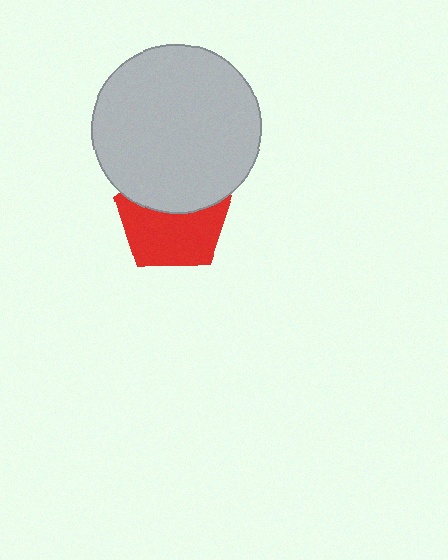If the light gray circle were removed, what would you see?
You would see the complete red pentagon.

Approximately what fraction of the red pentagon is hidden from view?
Roughly 41% of the red pentagon is hidden behind the light gray circle.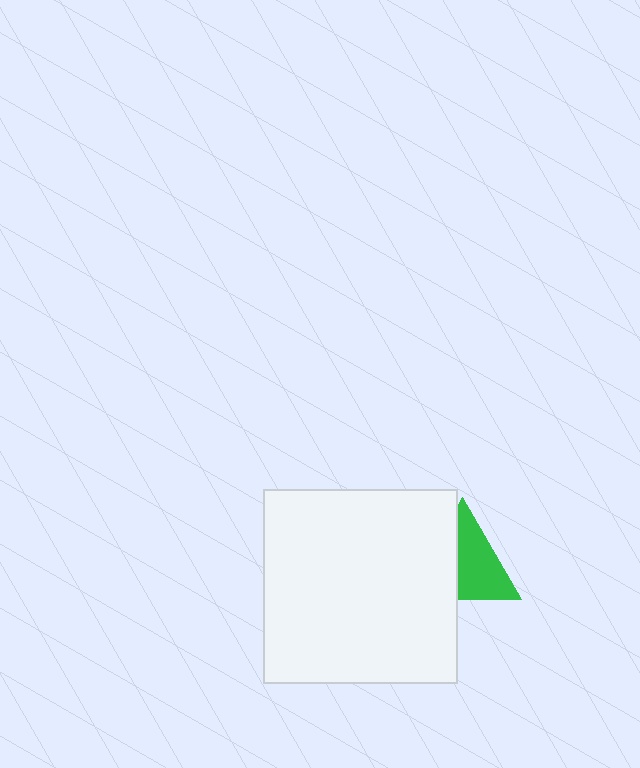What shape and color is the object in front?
The object in front is a white square.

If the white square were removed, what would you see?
You would see the complete green triangle.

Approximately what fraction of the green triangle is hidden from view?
Roughly 42% of the green triangle is hidden behind the white square.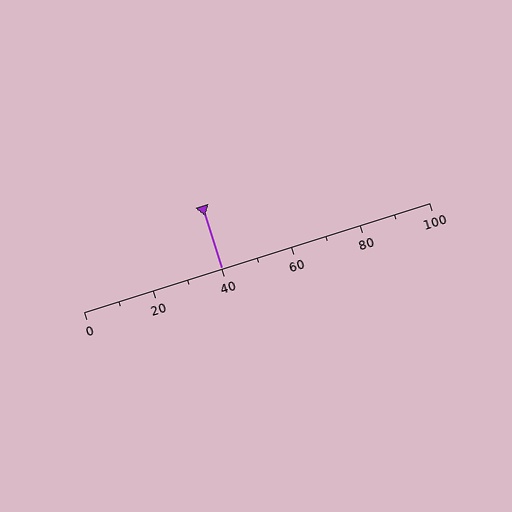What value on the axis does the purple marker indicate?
The marker indicates approximately 40.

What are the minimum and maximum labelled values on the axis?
The axis runs from 0 to 100.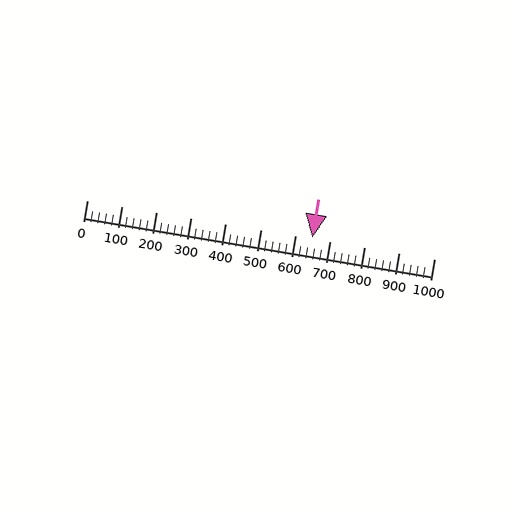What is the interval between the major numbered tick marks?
The major tick marks are spaced 100 units apart.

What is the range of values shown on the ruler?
The ruler shows values from 0 to 1000.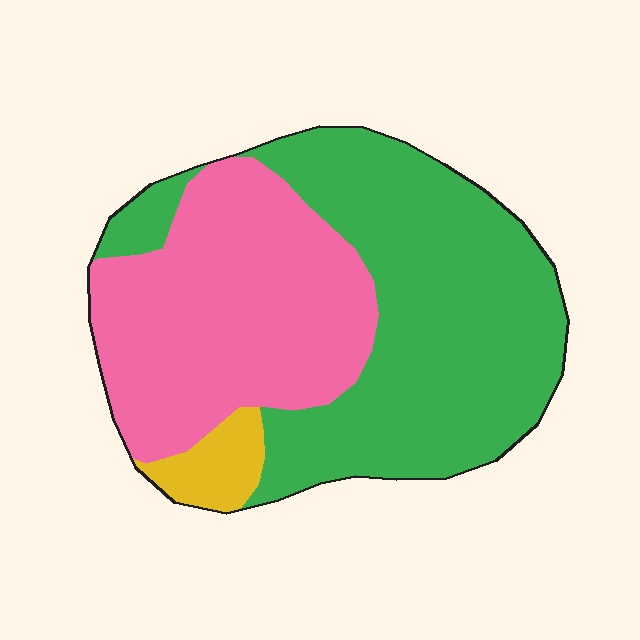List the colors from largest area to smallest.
From largest to smallest: green, pink, yellow.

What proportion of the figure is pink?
Pink takes up about two fifths (2/5) of the figure.